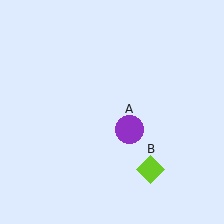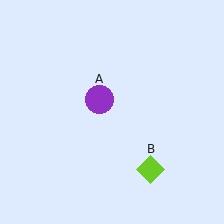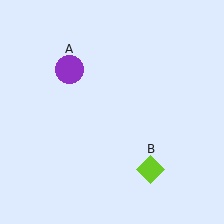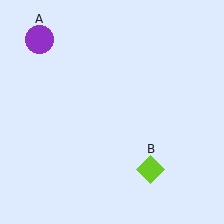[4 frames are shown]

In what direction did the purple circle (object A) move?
The purple circle (object A) moved up and to the left.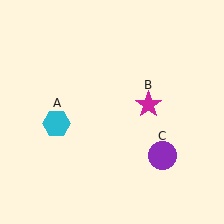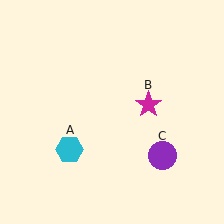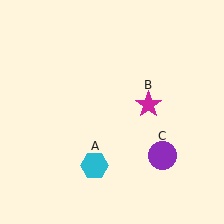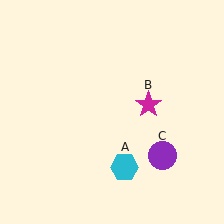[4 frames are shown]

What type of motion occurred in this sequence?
The cyan hexagon (object A) rotated counterclockwise around the center of the scene.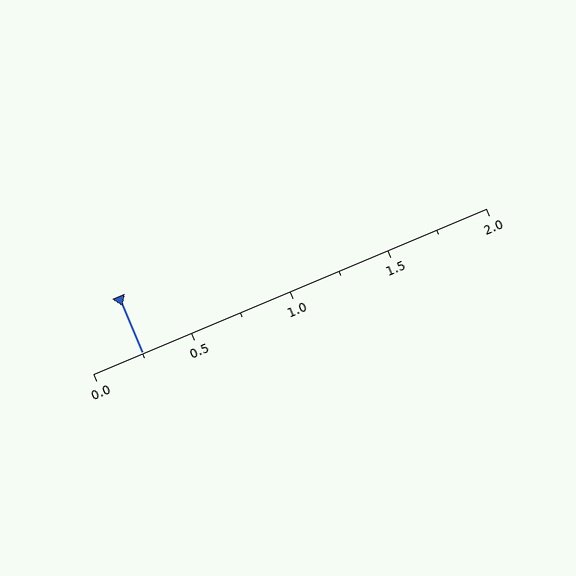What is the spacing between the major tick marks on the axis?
The major ticks are spaced 0.5 apart.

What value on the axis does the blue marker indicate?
The marker indicates approximately 0.25.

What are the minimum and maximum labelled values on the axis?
The axis runs from 0.0 to 2.0.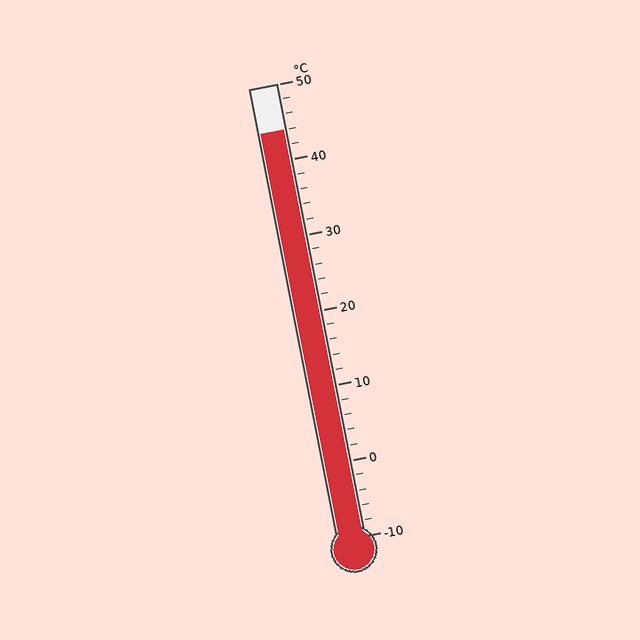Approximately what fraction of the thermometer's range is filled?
The thermometer is filled to approximately 90% of its range.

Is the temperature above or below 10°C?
The temperature is above 10°C.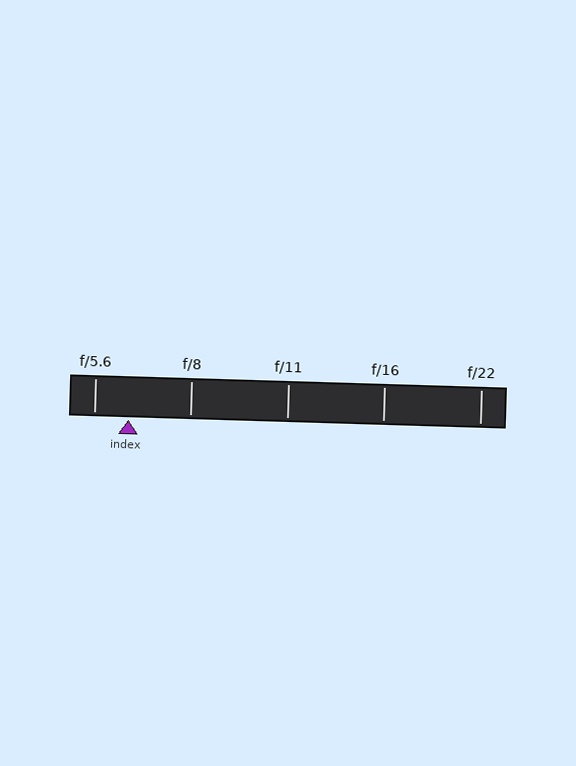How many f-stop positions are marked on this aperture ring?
There are 5 f-stop positions marked.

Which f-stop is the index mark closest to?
The index mark is closest to f/5.6.